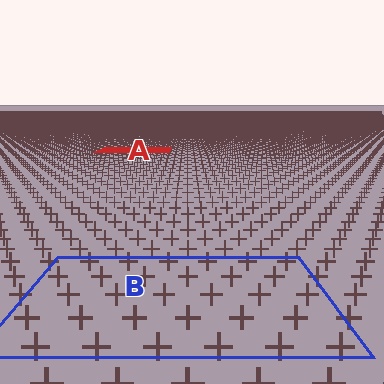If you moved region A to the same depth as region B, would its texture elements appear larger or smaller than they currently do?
They would appear larger. At a closer depth, the same texture elements are projected at a bigger on-screen size.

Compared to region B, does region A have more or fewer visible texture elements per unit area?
Region A has more texture elements per unit area — they are packed more densely because it is farther away.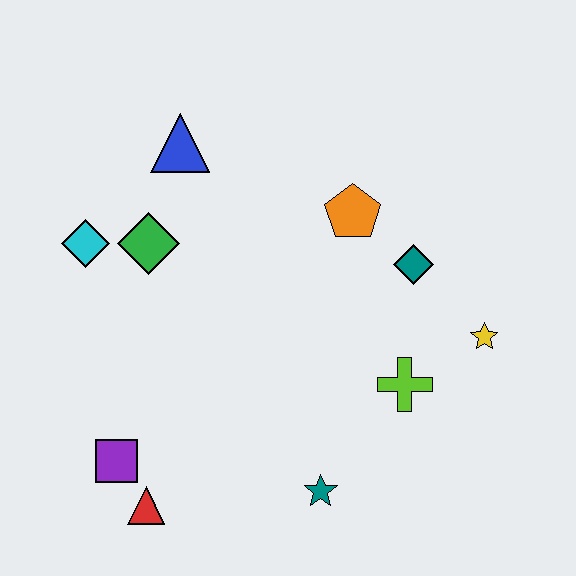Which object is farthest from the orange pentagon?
The red triangle is farthest from the orange pentagon.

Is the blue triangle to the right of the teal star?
No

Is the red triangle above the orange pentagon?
No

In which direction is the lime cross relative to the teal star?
The lime cross is above the teal star.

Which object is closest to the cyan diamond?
The green diamond is closest to the cyan diamond.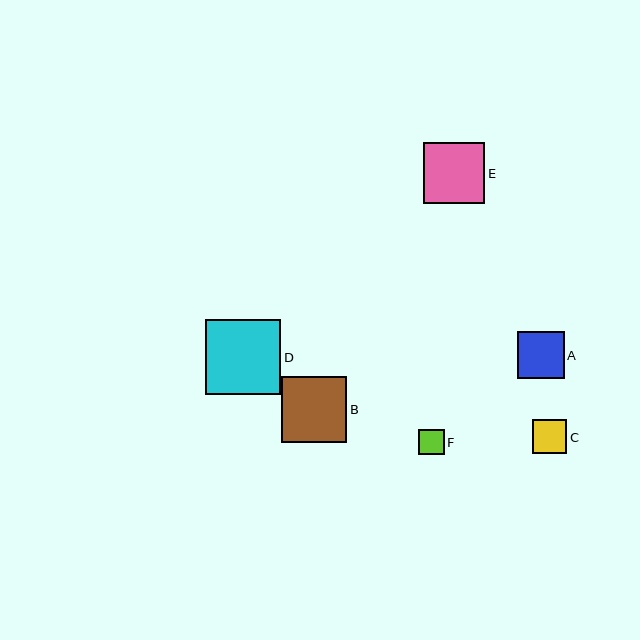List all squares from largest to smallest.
From largest to smallest: D, B, E, A, C, F.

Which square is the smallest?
Square F is the smallest with a size of approximately 25 pixels.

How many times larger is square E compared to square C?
Square E is approximately 1.8 times the size of square C.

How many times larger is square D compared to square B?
Square D is approximately 1.2 times the size of square B.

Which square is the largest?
Square D is the largest with a size of approximately 75 pixels.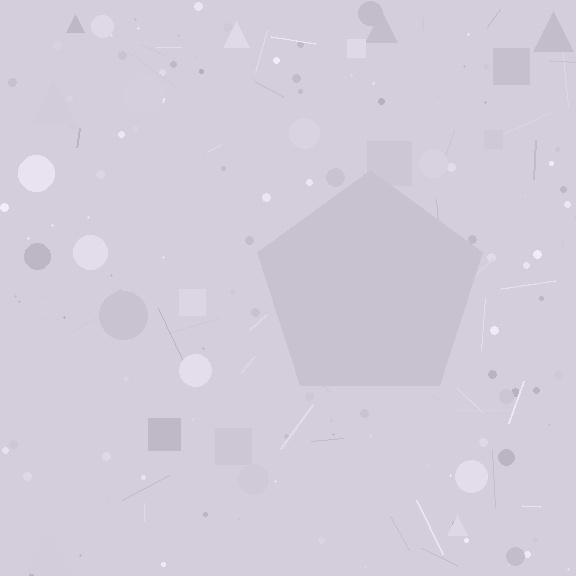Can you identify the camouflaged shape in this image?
The camouflaged shape is a pentagon.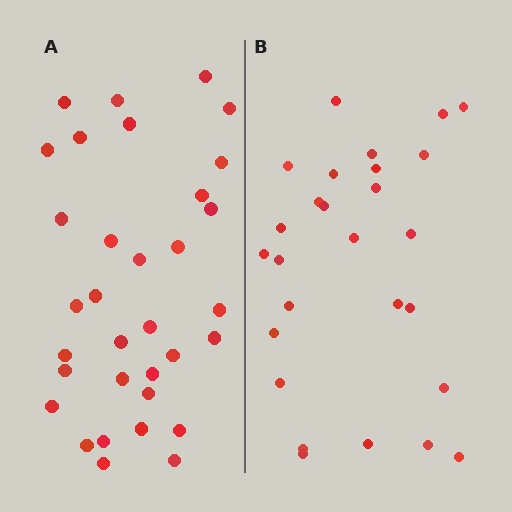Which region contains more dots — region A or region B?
Region A (the left region) has more dots.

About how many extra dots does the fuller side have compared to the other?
Region A has about 6 more dots than region B.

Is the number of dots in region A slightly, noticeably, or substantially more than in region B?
Region A has only slightly more — the two regions are fairly close. The ratio is roughly 1.2 to 1.